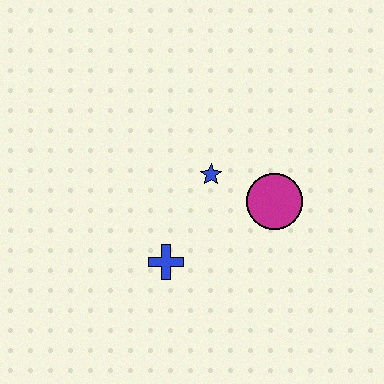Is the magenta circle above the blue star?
No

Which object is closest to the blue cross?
The blue star is closest to the blue cross.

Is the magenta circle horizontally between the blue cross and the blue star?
No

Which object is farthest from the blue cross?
The magenta circle is farthest from the blue cross.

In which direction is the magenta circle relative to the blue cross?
The magenta circle is to the right of the blue cross.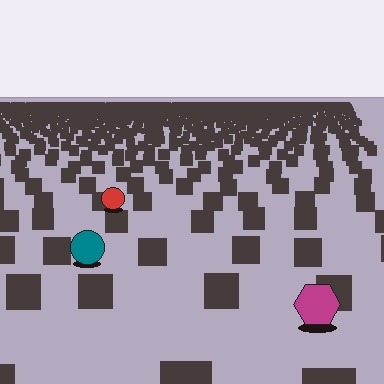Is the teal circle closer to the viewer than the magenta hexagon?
No. The magenta hexagon is closer — you can tell from the texture gradient: the ground texture is coarser near it.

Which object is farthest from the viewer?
The red circle is farthest from the viewer. It appears smaller and the ground texture around it is denser.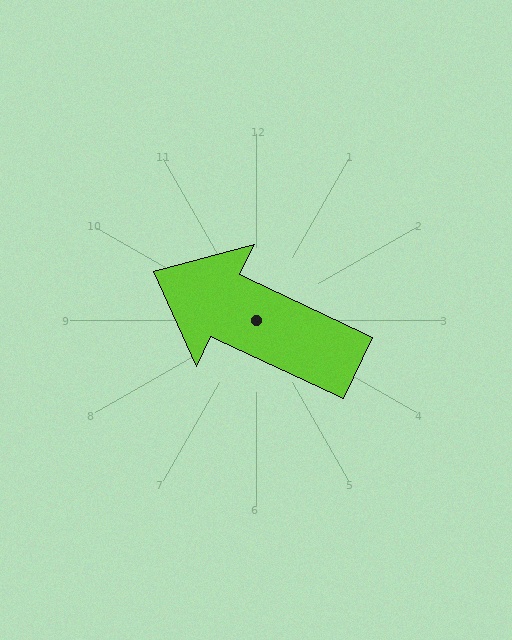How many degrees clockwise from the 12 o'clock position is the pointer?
Approximately 295 degrees.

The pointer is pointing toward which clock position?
Roughly 10 o'clock.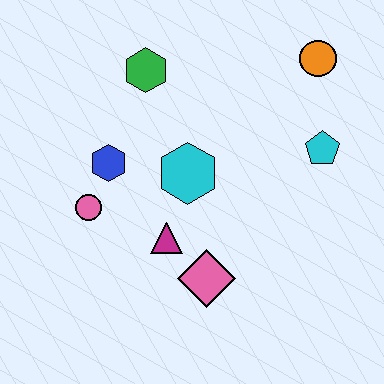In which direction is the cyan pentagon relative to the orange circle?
The cyan pentagon is below the orange circle.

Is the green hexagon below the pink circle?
No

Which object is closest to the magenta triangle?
The pink diamond is closest to the magenta triangle.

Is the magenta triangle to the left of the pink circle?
No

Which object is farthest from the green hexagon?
The pink diamond is farthest from the green hexagon.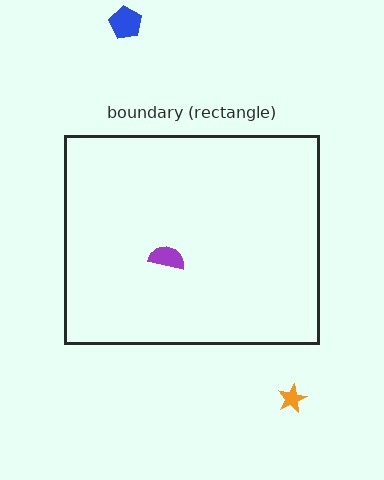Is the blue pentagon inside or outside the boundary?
Outside.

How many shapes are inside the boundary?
1 inside, 2 outside.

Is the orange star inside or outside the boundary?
Outside.